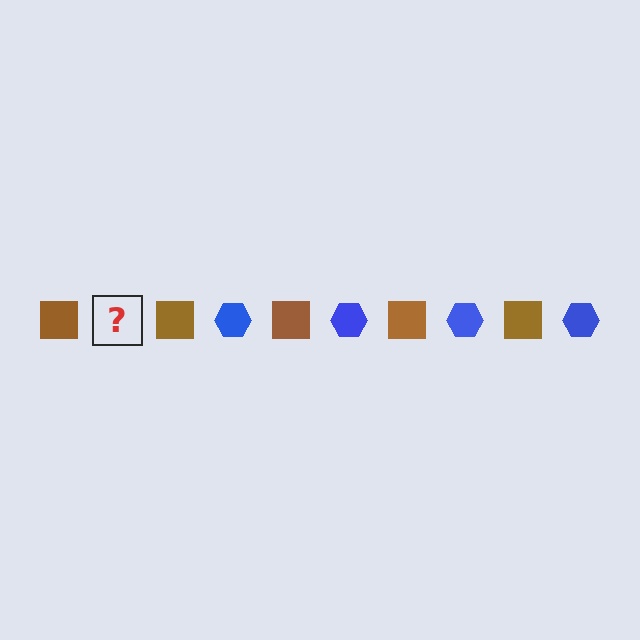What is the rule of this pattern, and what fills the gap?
The rule is that the pattern alternates between brown square and blue hexagon. The gap should be filled with a blue hexagon.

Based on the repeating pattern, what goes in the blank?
The blank should be a blue hexagon.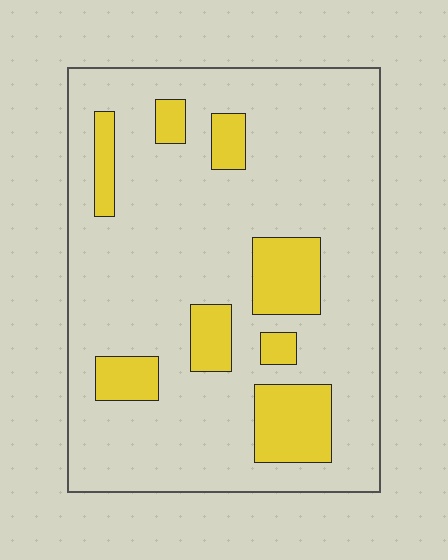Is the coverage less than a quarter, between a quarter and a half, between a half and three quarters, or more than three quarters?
Less than a quarter.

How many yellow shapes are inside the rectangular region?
8.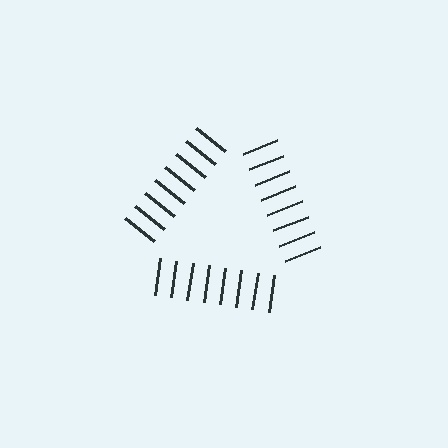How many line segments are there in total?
24 — 8 along each of the 3 edges.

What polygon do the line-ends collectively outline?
An illusory triangle — the line segments terminate on its edges but no continuous stroke is drawn.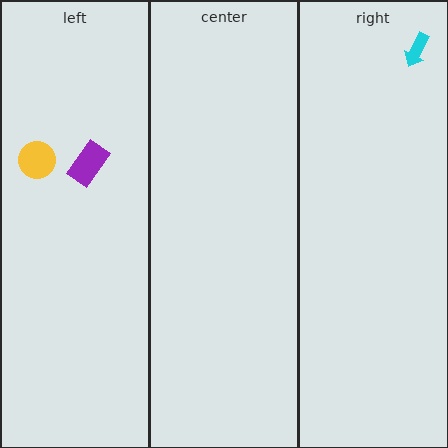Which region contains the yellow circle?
The left region.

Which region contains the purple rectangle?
The left region.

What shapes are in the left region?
The purple rectangle, the yellow circle.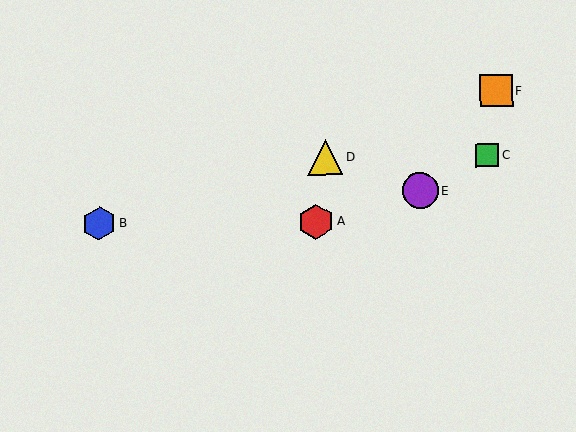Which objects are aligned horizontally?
Objects C, D are aligned horizontally.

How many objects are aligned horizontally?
2 objects (C, D) are aligned horizontally.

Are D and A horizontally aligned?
No, D is at y≈158 and A is at y≈222.